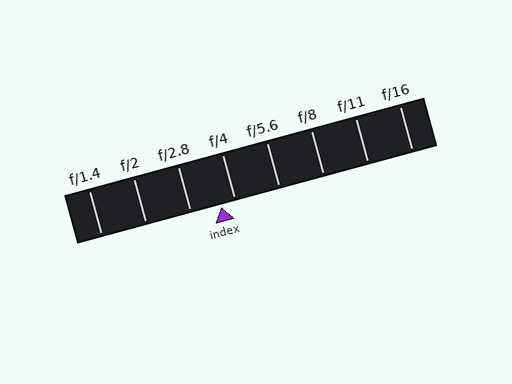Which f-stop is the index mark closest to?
The index mark is closest to f/4.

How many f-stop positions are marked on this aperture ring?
There are 8 f-stop positions marked.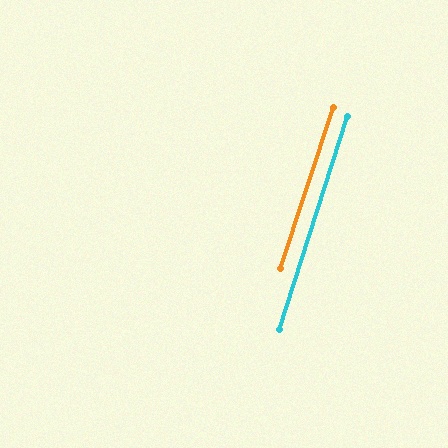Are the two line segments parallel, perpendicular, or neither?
Parallel — their directions differ by only 0.8°.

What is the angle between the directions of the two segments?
Approximately 1 degree.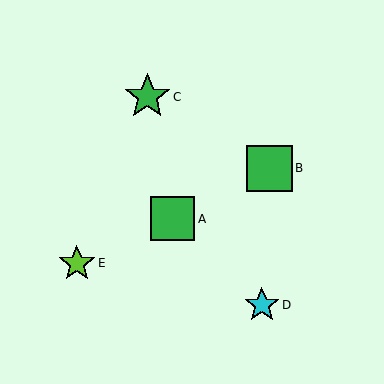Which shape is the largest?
The green square (labeled B) is the largest.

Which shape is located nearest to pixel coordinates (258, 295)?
The cyan star (labeled D) at (262, 305) is nearest to that location.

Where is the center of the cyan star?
The center of the cyan star is at (262, 305).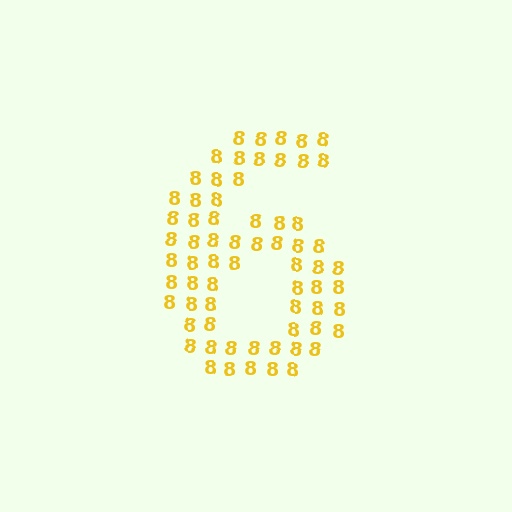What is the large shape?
The large shape is the digit 6.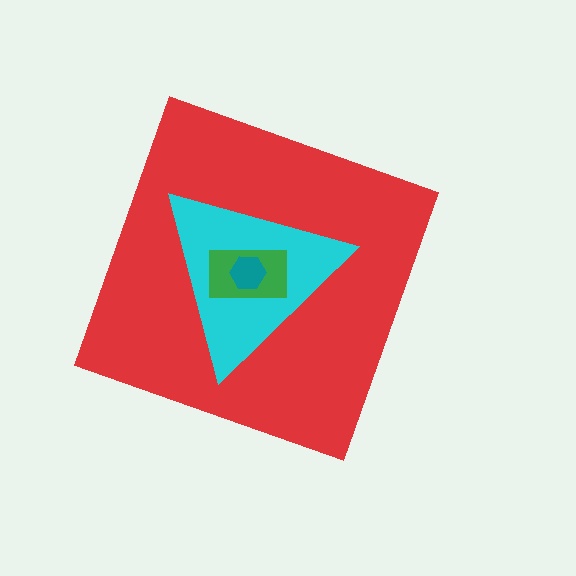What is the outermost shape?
The red diamond.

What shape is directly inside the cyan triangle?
The green rectangle.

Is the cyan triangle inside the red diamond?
Yes.